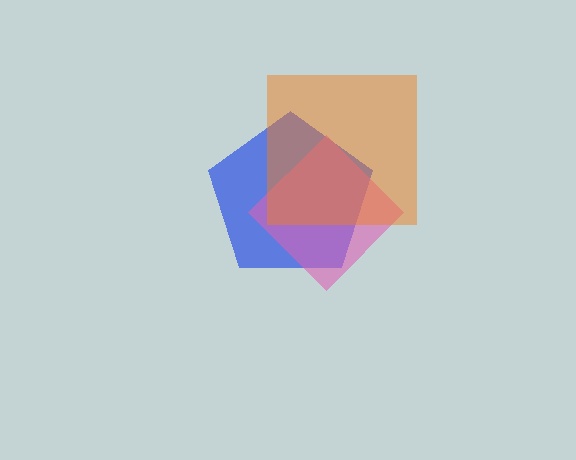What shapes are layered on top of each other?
The layered shapes are: a blue pentagon, a pink diamond, an orange square.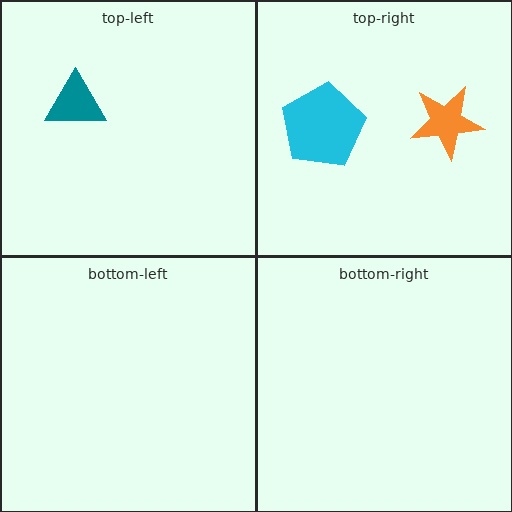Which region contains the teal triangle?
The top-left region.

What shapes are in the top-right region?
The cyan pentagon, the orange star.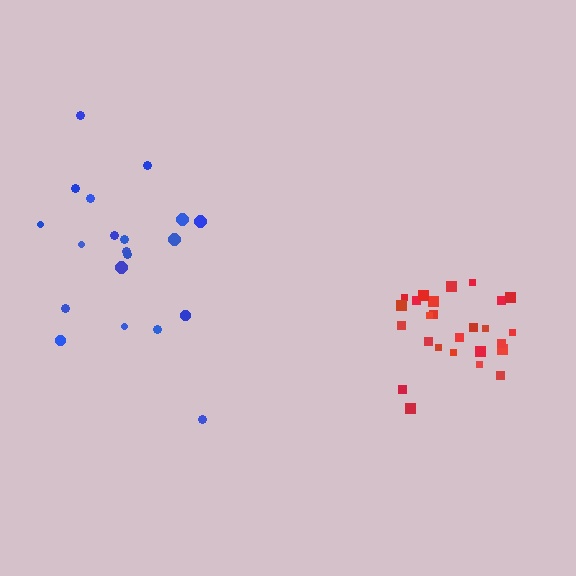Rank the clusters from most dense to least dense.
red, blue.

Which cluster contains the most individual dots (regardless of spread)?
Red (26).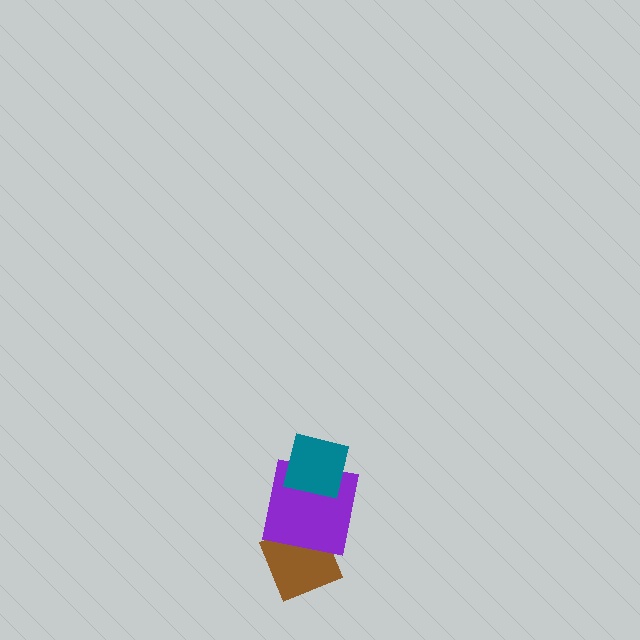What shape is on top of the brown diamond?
The purple square is on top of the brown diamond.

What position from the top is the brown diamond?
The brown diamond is 3rd from the top.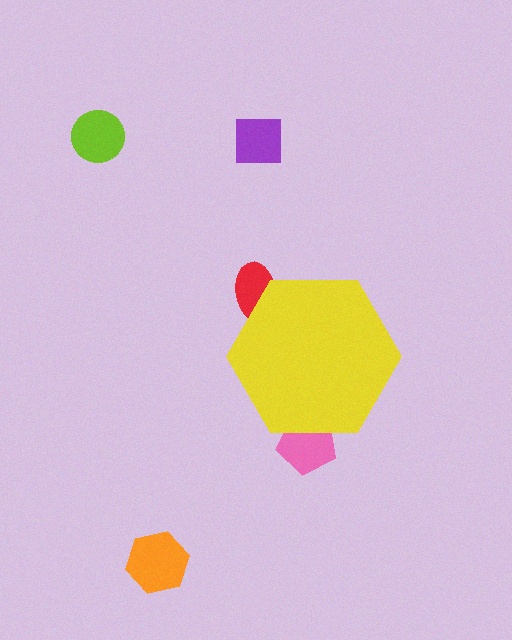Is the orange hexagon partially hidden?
No, the orange hexagon is fully visible.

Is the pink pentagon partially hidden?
Yes, the pink pentagon is partially hidden behind the yellow hexagon.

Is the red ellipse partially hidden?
Yes, the red ellipse is partially hidden behind the yellow hexagon.